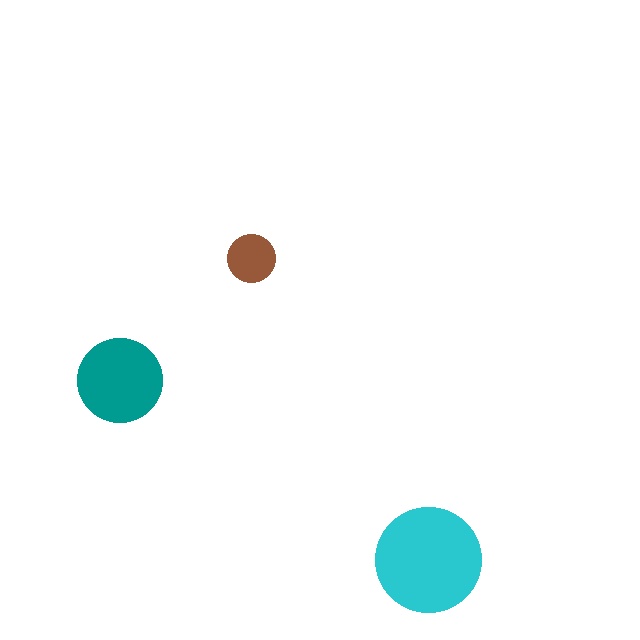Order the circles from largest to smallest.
the cyan one, the teal one, the brown one.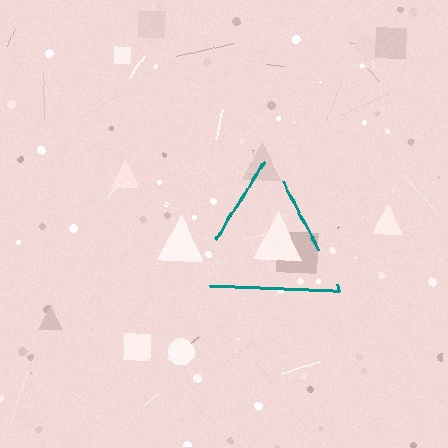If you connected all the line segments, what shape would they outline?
They would outline a triangle.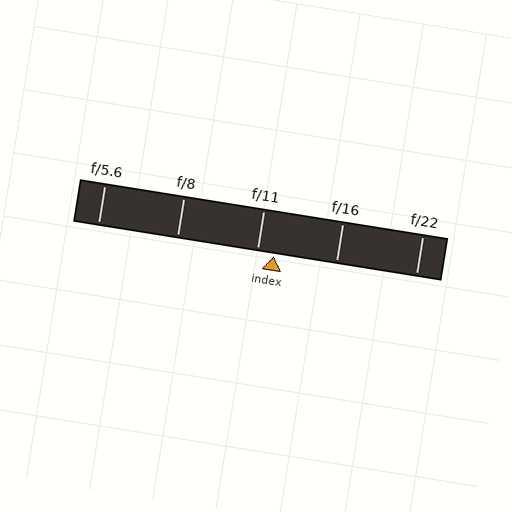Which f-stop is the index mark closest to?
The index mark is closest to f/11.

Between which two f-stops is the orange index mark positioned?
The index mark is between f/11 and f/16.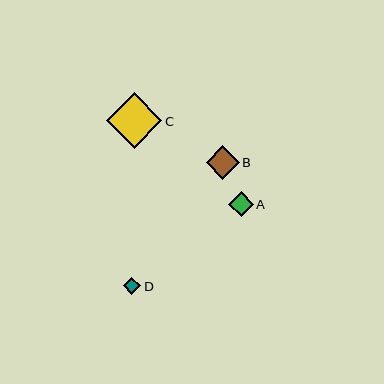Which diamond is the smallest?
Diamond D is the smallest with a size of approximately 17 pixels.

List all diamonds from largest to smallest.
From largest to smallest: C, B, A, D.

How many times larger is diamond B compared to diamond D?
Diamond B is approximately 1.9 times the size of diamond D.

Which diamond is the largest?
Diamond C is the largest with a size of approximately 56 pixels.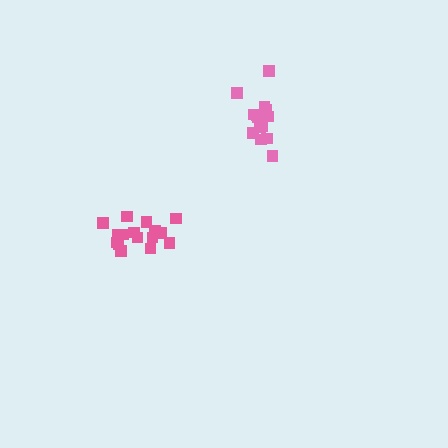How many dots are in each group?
Group 1: 16 dots, Group 2: 15 dots (31 total).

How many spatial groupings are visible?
There are 2 spatial groupings.